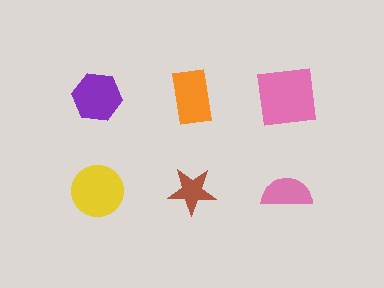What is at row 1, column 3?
A pink square.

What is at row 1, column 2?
An orange rectangle.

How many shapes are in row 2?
3 shapes.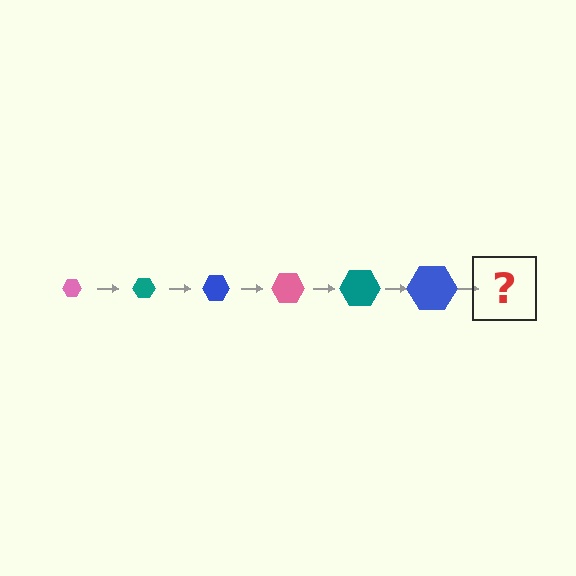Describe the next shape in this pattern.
It should be a pink hexagon, larger than the previous one.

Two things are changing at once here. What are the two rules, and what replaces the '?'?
The two rules are that the hexagon grows larger each step and the color cycles through pink, teal, and blue. The '?' should be a pink hexagon, larger than the previous one.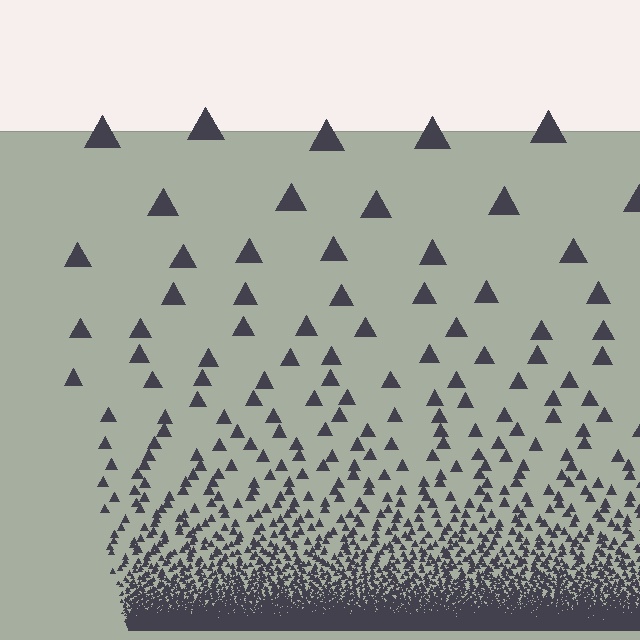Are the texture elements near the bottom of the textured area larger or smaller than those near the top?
Smaller. The gradient is inverted — elements near the bottom are smaller and denser.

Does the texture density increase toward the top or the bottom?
Density increases toward the bottom.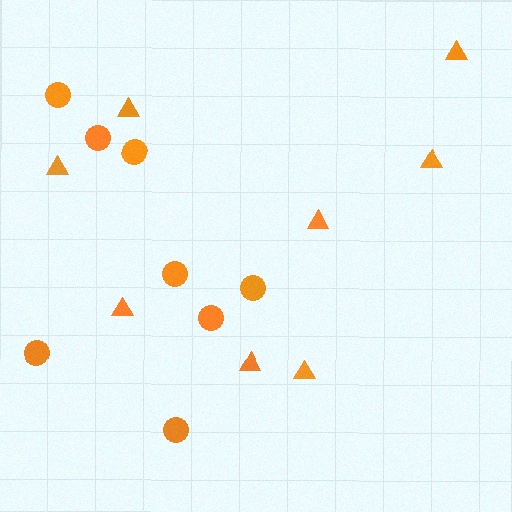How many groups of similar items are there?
There are 2 groups: one group of circles (8) and one group of triangles (8).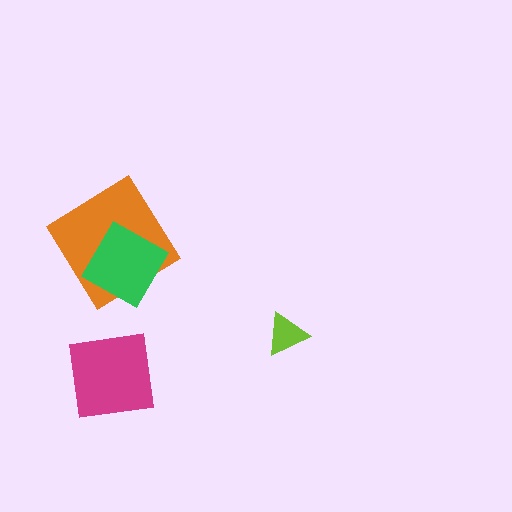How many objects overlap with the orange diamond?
1 object overlaps with the orange diamond.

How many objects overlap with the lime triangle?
0 objects overlap with the lime triangle.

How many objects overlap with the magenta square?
0 objects overlap with the magenta square.